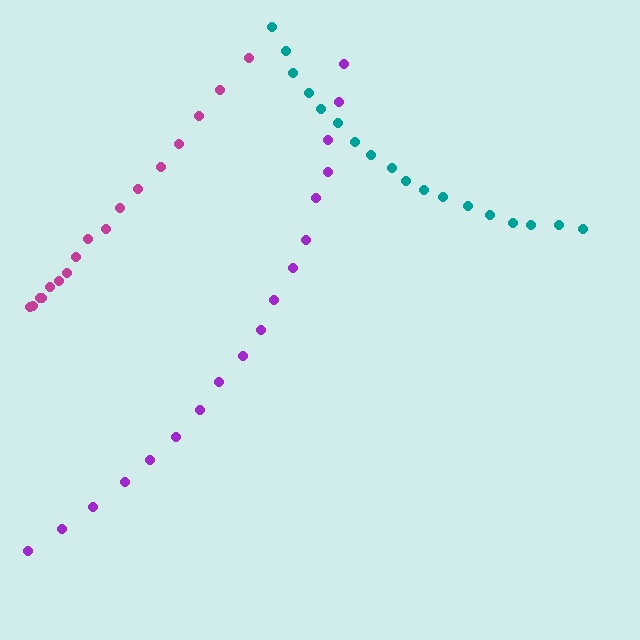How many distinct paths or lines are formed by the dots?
There are 3 distinct paths.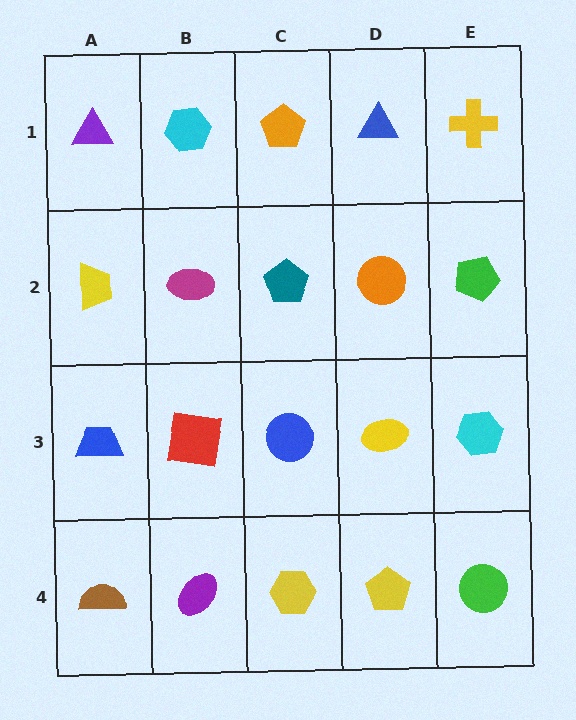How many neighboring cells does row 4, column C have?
3.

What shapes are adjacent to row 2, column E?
A yellow cross (row 1, column E), a cyan hexagon (row 3, column E), an orange circle (row 2, column D).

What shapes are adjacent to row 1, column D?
An orange circle (row 2, column D), an orange pentagon (row 1, column C), a yellow cross (row 1, column E).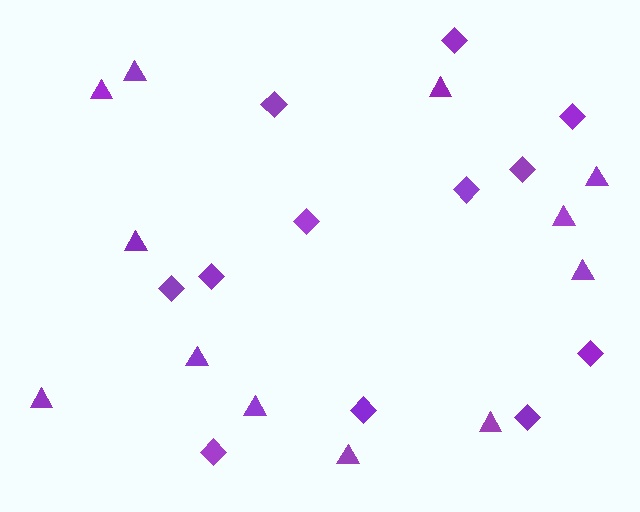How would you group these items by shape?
There are 2 groups: one group of diamonds (12) and one group of triangles (12).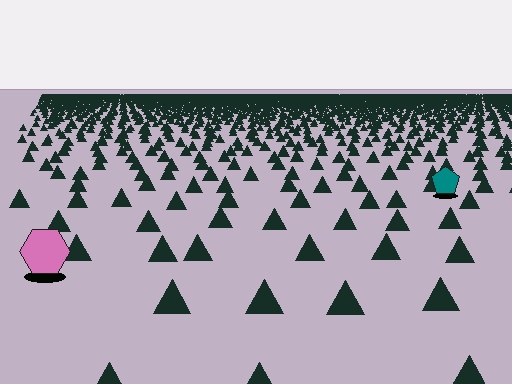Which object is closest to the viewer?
The pink hexagon is closest. The texture marks near it are larger and more spread out.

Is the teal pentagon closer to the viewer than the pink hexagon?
No. The pink hexagon is closer — you can tell from the texture gradient: the ground texture is coarser near it.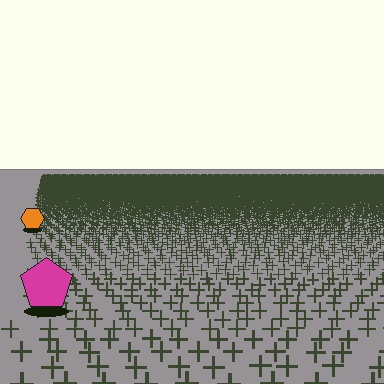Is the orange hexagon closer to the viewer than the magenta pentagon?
No. The magenta pentagon is closer — you can tell from the texture gradient: the ground texture is coarser near it.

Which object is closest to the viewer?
The magenta pentagon is closest. The texture marks near it are larger and more spread out.